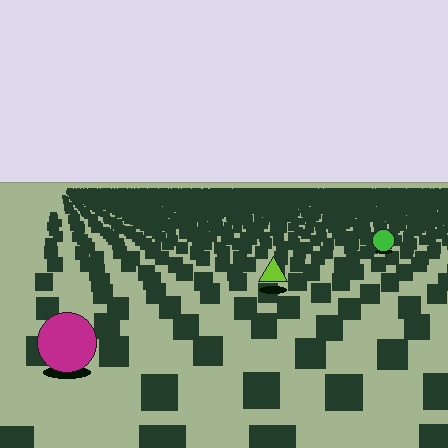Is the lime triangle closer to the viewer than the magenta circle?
No. The magenta circle is closer — you can tell from the texture gradient: the ground texture is coarser near it.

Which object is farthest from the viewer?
The green circle is farthest from the viewer. It appears smaller and the ground texture around it is denser.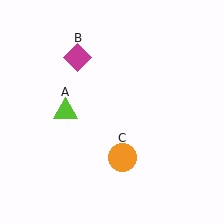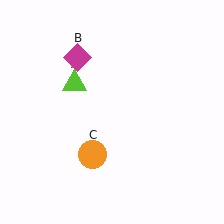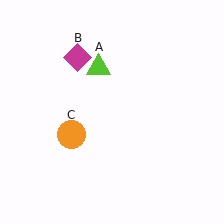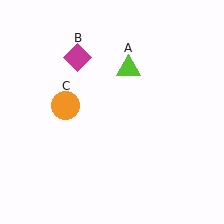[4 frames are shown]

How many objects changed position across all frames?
2 objects changed position: lime triangle (object A), orange circle (object C).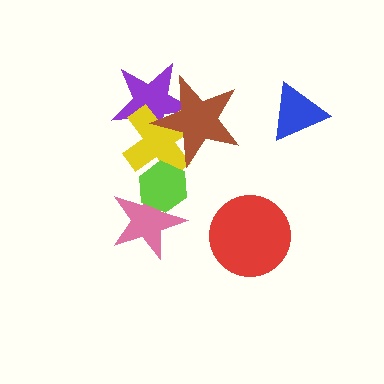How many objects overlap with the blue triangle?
0 objects overlap with the blue triangle.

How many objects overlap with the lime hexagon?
2 objects overlap with the lime hexagon.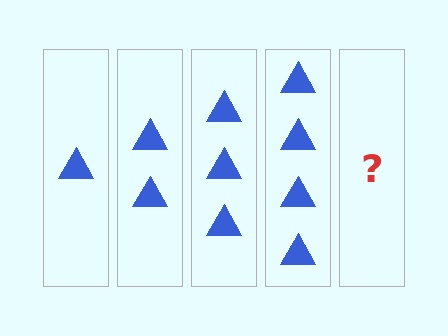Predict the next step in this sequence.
The next step is 5 triangles.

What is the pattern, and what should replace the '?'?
The pattern is that each step adds one more triangle. The '?' should be 5 triangles.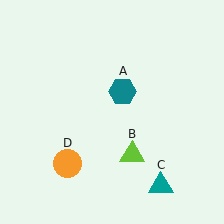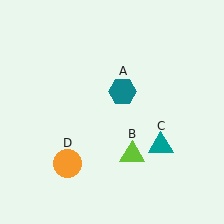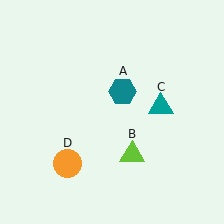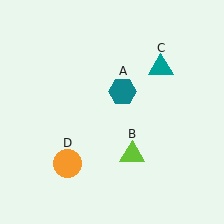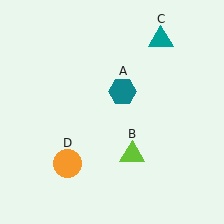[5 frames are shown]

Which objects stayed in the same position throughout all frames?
Teal hexagon (object A) and lime triangle (object B) and orange circle (object D) remained stationary.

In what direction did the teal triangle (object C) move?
The teal triangle (object C) moved up.